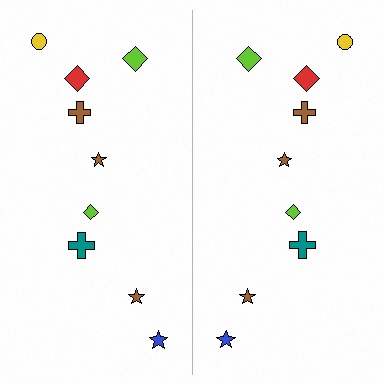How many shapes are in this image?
There are 18 shapes in this image.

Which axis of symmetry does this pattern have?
The pattern has a vertical axis of symmetry running through the center of the image.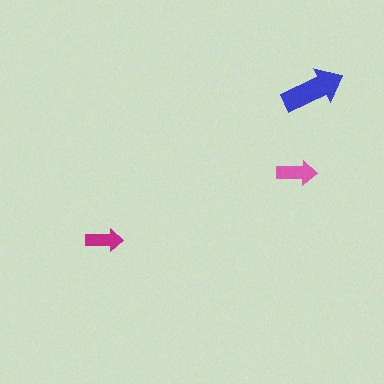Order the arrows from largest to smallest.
the blue one, the pink one, the magenta one.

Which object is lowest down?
The magenta arrow is bottommost.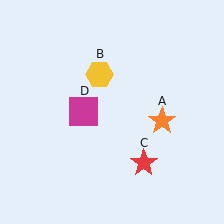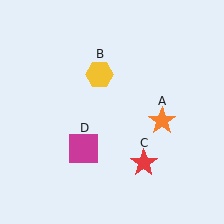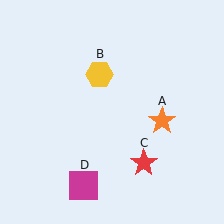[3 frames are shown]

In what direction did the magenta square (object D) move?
The magenta square (object D) moved down.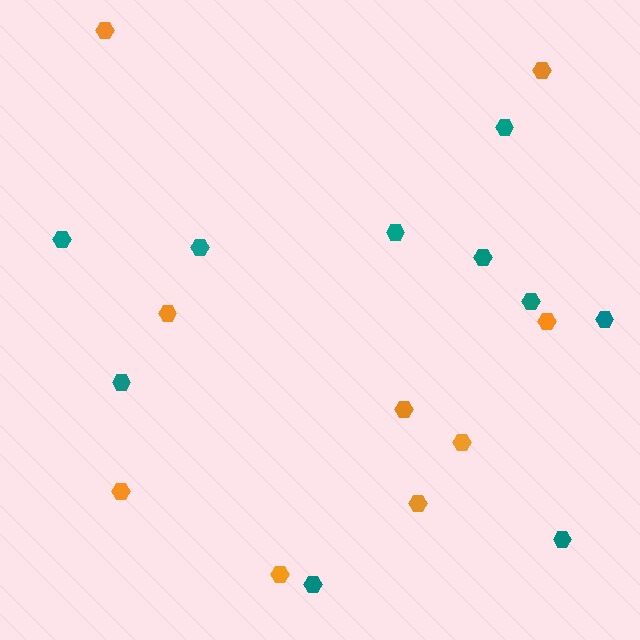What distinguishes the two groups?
There are 2 groups: one group of teal hexagons (10) and one group of orange hexagons (9).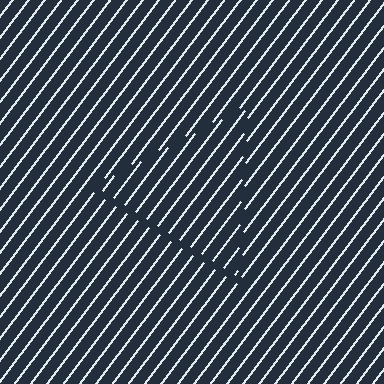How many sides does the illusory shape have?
3 sides — the line-ends trace a triangle.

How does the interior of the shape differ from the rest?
The interior of the shape contains the same grating, shifted by half a period — the contour is defined by the phase discontinuity where line-ends from the inner and outer gratings abut.